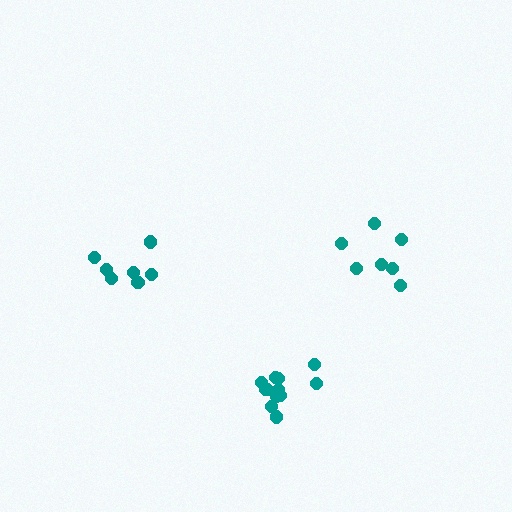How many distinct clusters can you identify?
There are 3 distinct clusters.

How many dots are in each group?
Group 1: 7 dots, Group 2: 12 dots, Group 3: 7 dots (26 total).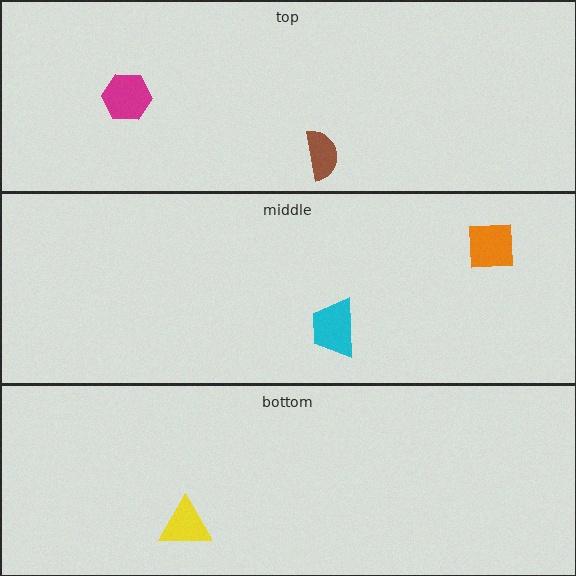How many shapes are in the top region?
2.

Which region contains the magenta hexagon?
The top region.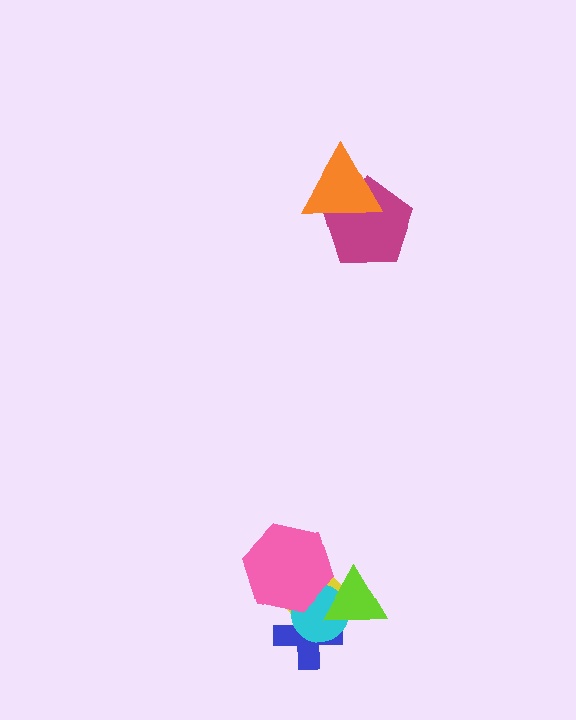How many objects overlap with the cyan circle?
4 objects overlap with the cyan circle.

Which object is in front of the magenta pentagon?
The orange triangle is in front of the magenta pentagon.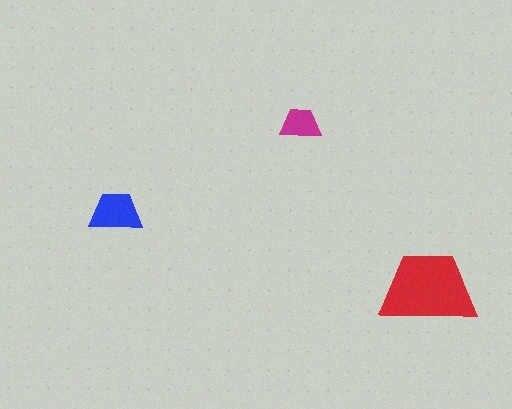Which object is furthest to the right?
The red trapezoid is rightmost.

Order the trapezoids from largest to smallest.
the red one, the blue one, the magenta one.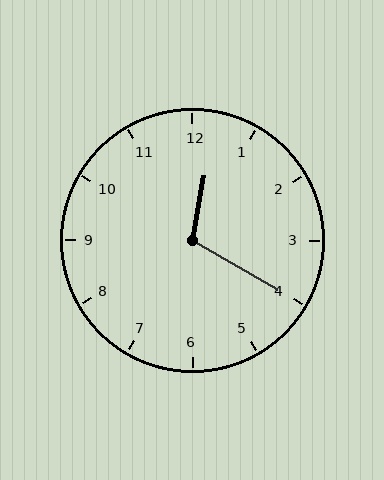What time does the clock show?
12:20.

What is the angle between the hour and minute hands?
Approximately 110 degrees.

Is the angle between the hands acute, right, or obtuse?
It is obtuse.